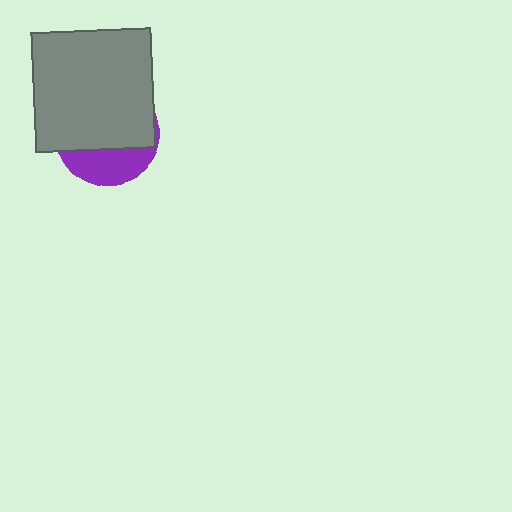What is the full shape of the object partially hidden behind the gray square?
The partially hidden object is a purple circle.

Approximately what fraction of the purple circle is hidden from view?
Roughly 68% of the purple circle is hidden behind the gray square.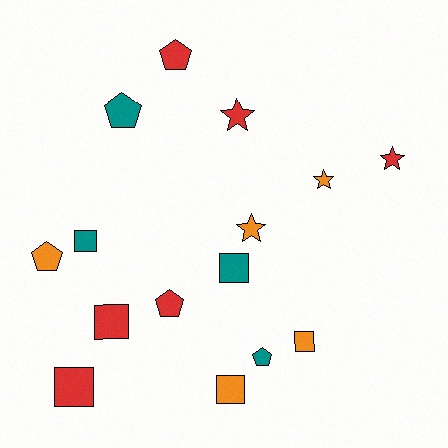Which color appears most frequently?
Red, with 6 objects.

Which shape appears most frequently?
Square, with 6 objects.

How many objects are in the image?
There are 15 objects.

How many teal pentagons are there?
There are 2 teal pentagons.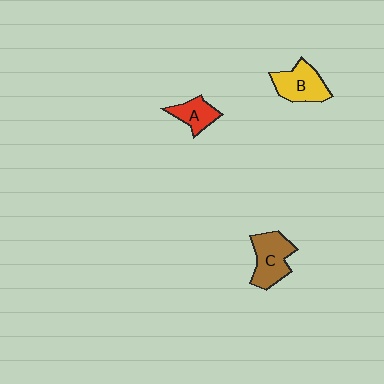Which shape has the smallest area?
Shape A (red).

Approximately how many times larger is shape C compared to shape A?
Approximately 1.6 times.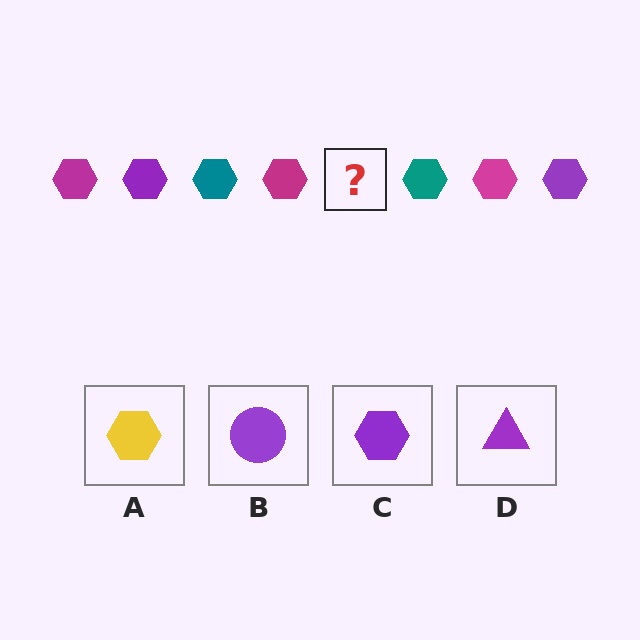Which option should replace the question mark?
Option C.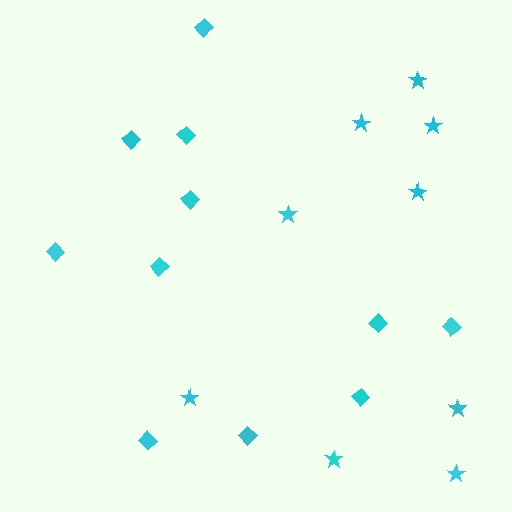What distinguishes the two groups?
There are 2 groups: one group of stars (9) and one group of diamonds (11).